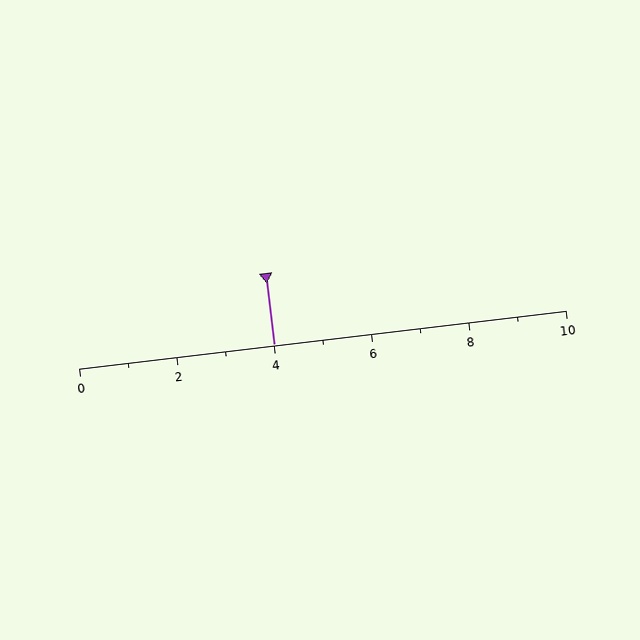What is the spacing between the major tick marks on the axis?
The major ticks are spaced 2 apart.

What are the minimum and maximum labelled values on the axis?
The axis runs from 0 to 10.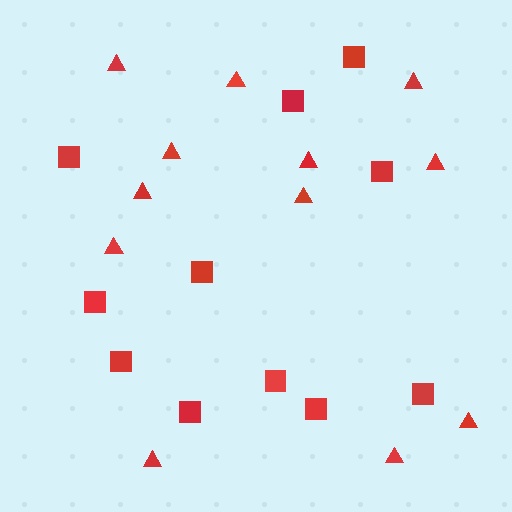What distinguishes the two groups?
There are 2 groups: one group of squares (11) and one group of triangles (12).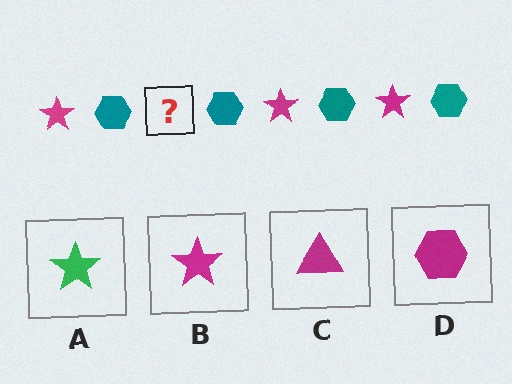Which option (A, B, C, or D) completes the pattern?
B.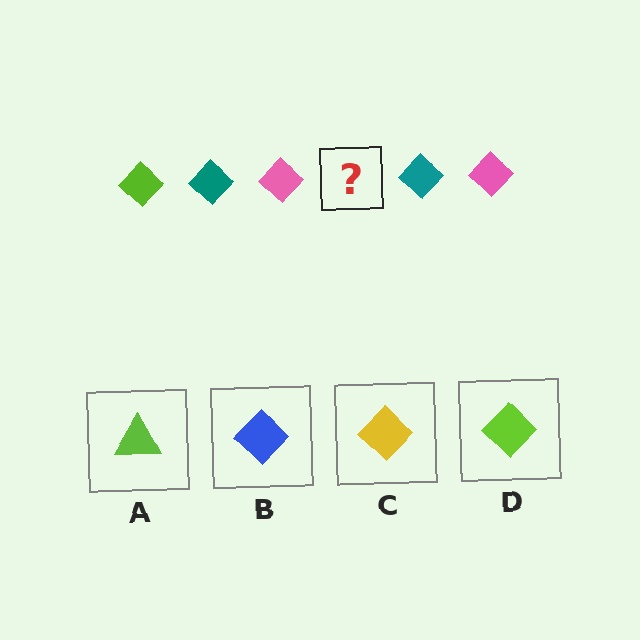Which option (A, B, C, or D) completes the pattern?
D.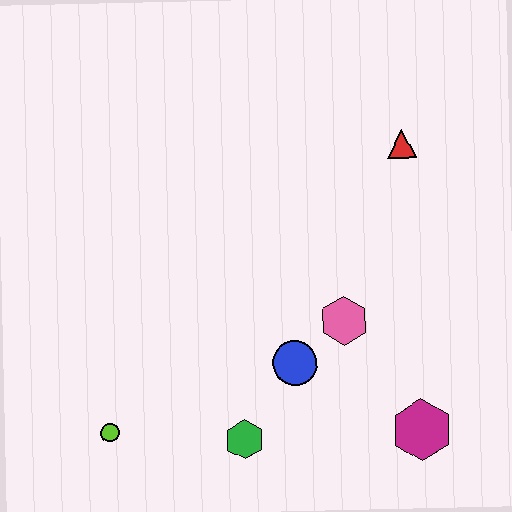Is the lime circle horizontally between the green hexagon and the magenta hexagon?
No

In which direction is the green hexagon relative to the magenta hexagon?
The green hexagon is to the left of the magenta hexagon.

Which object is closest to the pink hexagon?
The blue circle is closest to the pink hexagon.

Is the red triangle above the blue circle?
Yes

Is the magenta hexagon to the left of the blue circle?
No